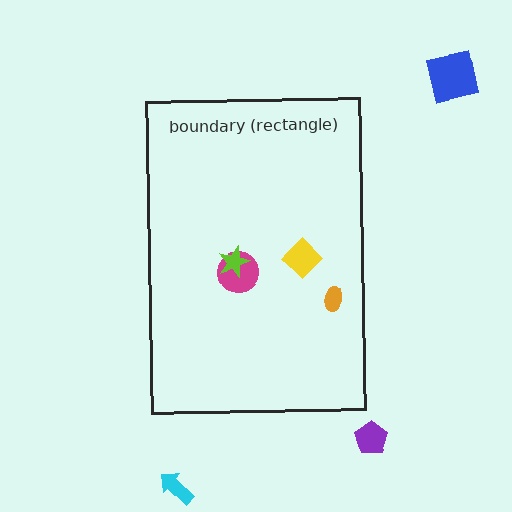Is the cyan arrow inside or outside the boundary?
Outside.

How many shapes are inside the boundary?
4 inside, 3 outside.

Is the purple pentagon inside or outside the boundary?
Outside.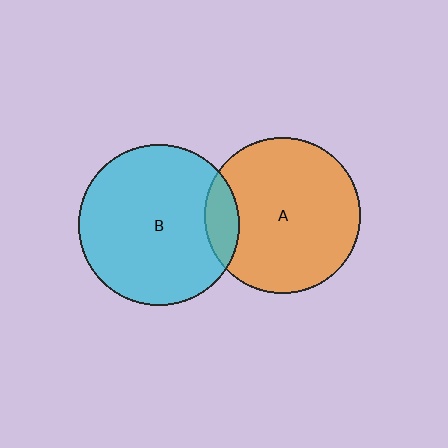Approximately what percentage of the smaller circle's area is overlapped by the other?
Approximately 10%.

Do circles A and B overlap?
Yes.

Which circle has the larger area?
Circle B (cyan).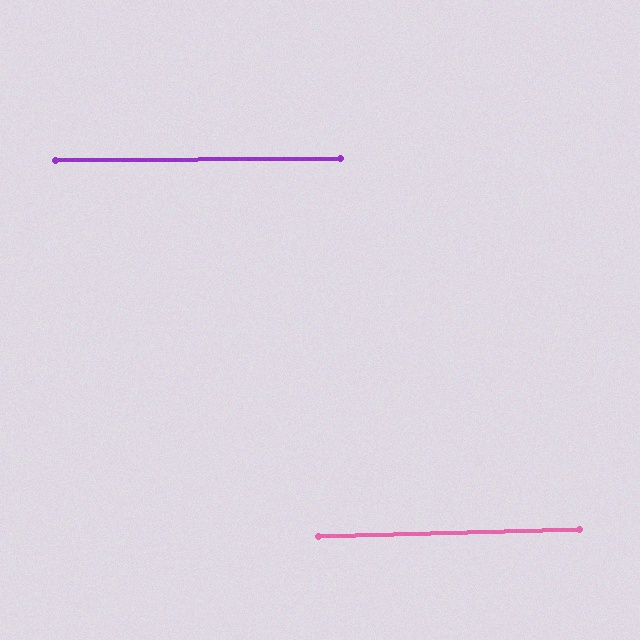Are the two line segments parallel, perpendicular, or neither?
Parallel — their directions differ by only 1.0°.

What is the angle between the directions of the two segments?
Approximately 1 degree.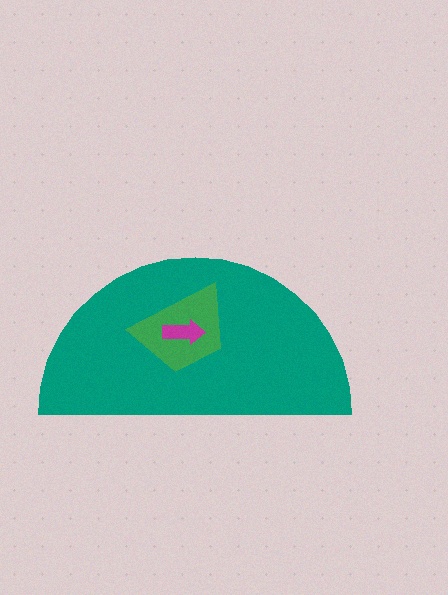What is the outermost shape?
The teal semicircle.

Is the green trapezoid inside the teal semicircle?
Yes.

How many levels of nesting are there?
3.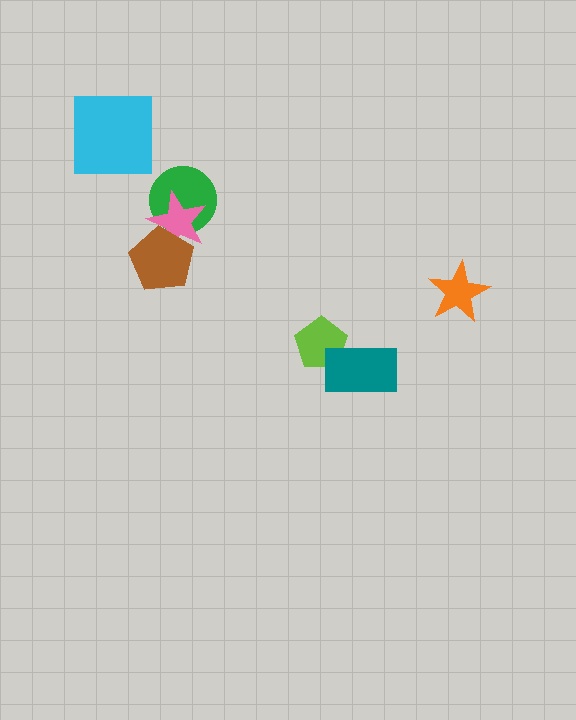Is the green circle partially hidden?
Yes, it is partially covered by another shape.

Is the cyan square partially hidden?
No, no other shape covers it.